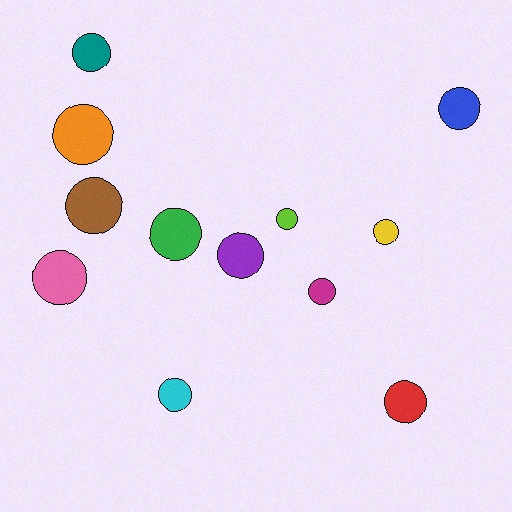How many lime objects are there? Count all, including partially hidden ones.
There is 1 lime object.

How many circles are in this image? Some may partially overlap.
There are 12 circles.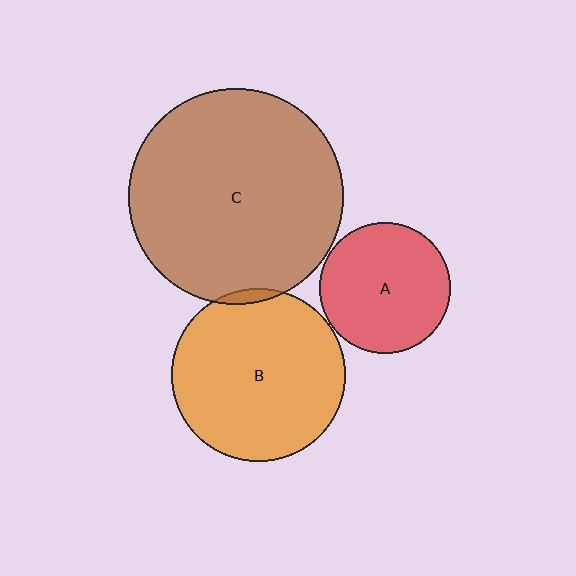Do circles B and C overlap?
Yes.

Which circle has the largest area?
Circle C (brown).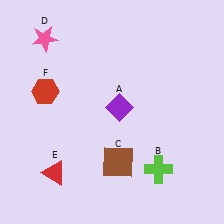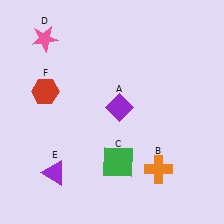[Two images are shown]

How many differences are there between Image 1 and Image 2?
There are 3 differences between the two images.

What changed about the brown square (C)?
In Image 1, C is brown. In Image 2, it changed to green.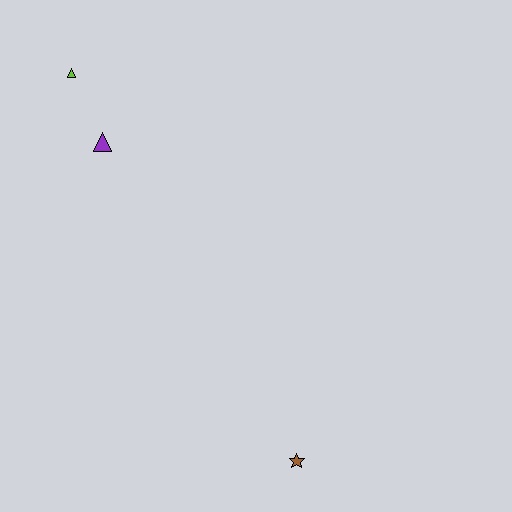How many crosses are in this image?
There are no crosses.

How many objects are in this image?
There are 3 objects.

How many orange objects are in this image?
There are no orange objects.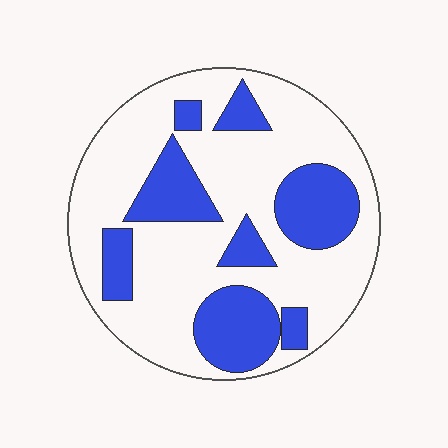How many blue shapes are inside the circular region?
8.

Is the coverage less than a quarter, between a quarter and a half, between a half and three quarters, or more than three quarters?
Between a quarter and a half.